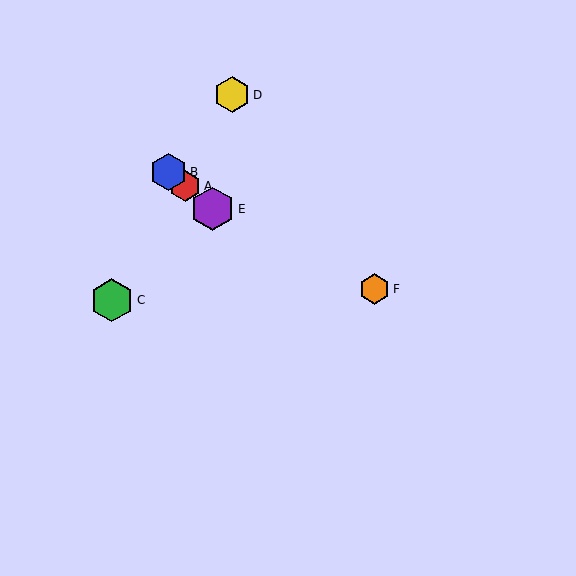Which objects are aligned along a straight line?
Objects A, B, E are aligned along a straight line.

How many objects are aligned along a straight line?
3 objects (A, B, E) are aligned along a straight line.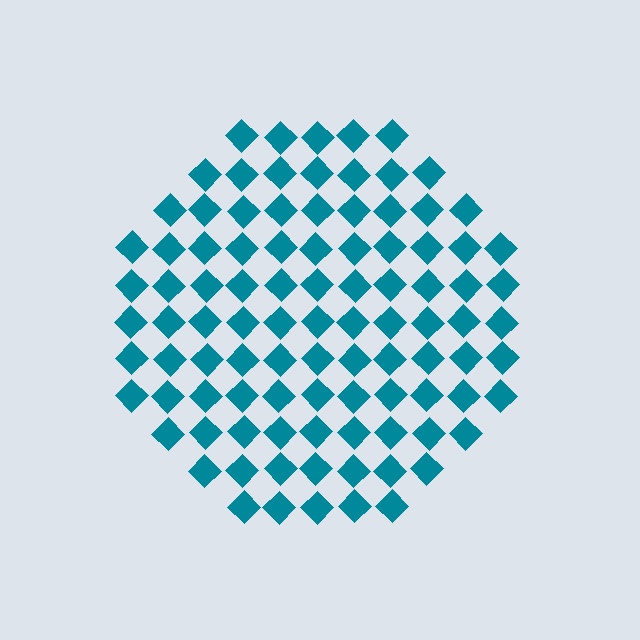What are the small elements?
The small elements are diamonds.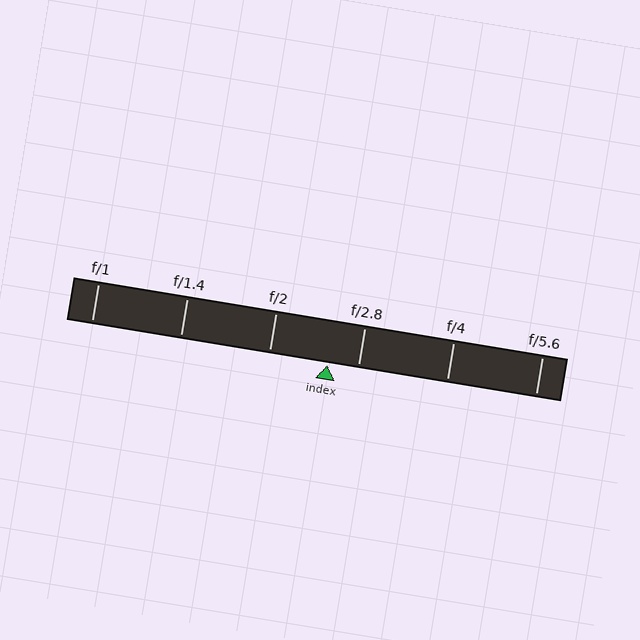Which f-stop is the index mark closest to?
The index mark is closest to f/2.8.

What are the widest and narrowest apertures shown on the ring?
The widest aperture shown is f/1 and the narrowest is f/5.6.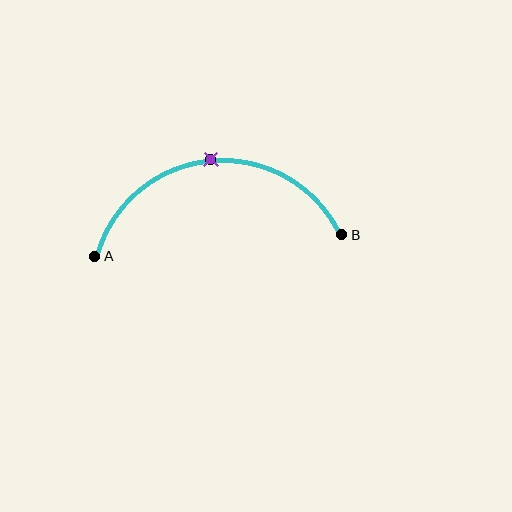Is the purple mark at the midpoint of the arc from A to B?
Yes. The purple mark lies on the arc at equal arc-length from both A and B — it is the arc midpoint.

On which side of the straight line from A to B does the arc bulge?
The arc bulges above the straight line connecting A and B.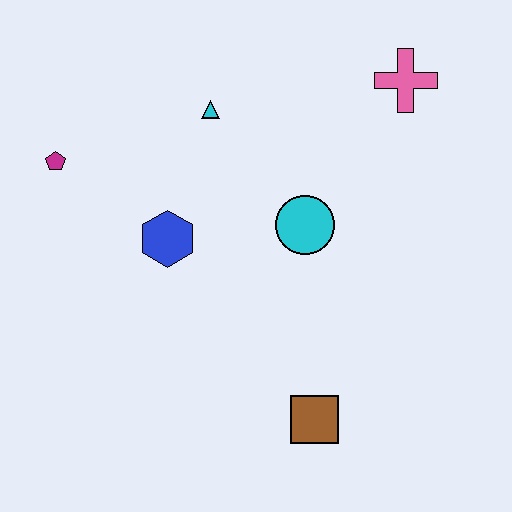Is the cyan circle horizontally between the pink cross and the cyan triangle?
Yes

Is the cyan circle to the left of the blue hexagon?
No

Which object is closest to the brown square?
The cyan circle is closest to the brown square.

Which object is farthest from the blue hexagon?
The pink cross is farthest from the blue hexagon.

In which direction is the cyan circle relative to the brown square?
The cyan circle is above the brown square.